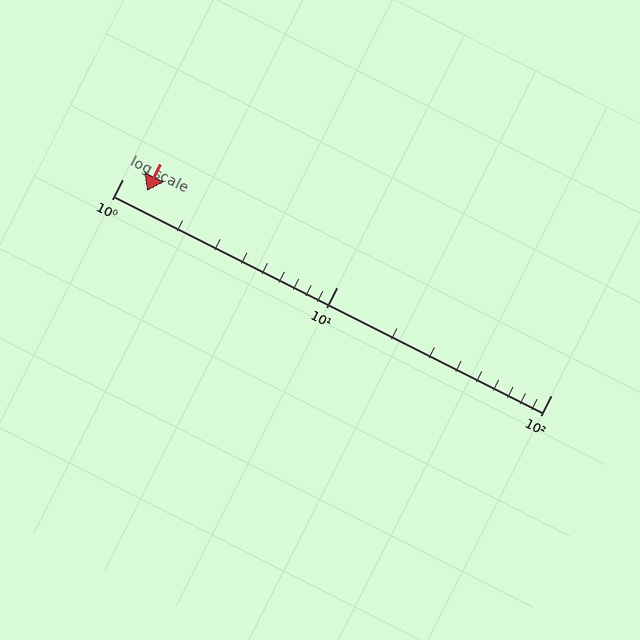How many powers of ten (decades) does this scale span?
The scale spans 2 decades, from 1 to 100.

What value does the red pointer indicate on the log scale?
The pointer indicates approximately 1.3.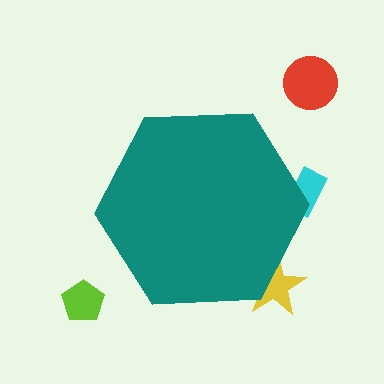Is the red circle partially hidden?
No, the red circle is fully visible.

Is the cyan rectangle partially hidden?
Yes, the cyan rectangle is partially hidden behind the teal hexagon.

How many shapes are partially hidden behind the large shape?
2 shapes are partially hidden.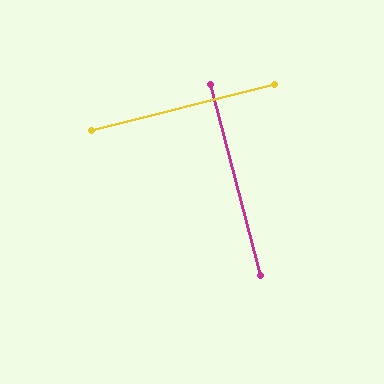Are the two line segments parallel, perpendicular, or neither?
Perpendicular — they meet at approximately 89°.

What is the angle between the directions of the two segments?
Approximately 89 degrees.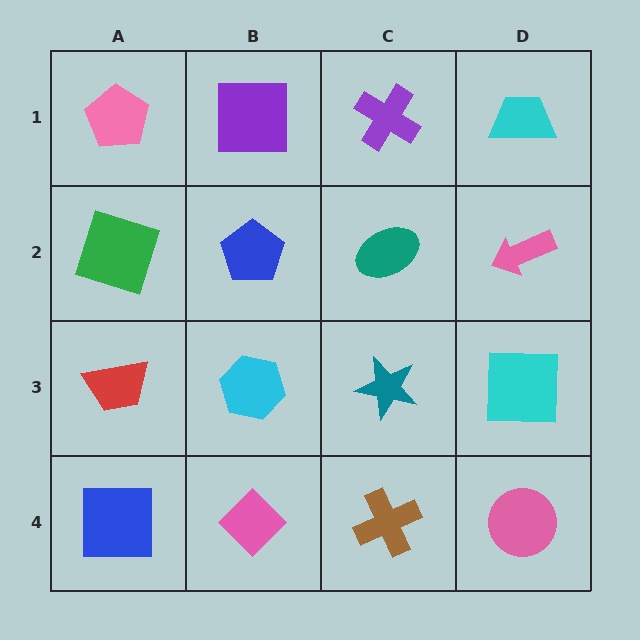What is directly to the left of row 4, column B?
A blue square.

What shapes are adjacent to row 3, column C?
A teal ellipse (row 2, column C), a brown cross (row 4, column C), a cyan hexagon (row 3, column B), a cyan square (row 3, column D).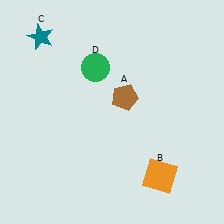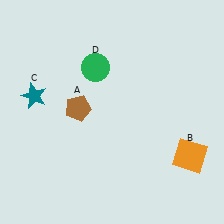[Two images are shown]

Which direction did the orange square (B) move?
The orange square (B) moved right.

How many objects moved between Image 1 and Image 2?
3 objects moved between the two images.